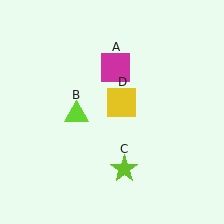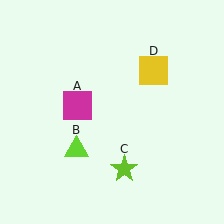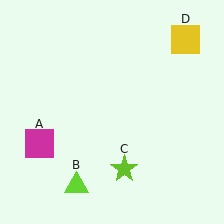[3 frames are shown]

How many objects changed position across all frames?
3 objects changed position: magenta square (object A), lime triangle (object B), yellow square (object D).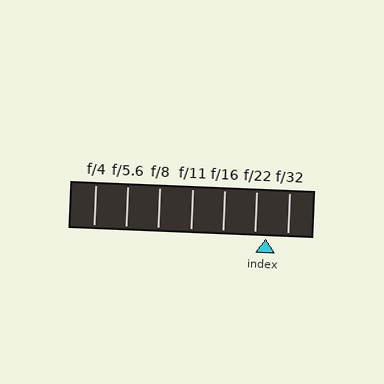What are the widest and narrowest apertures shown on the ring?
The widest aperture shown is f/4 and the narrowest is f/32.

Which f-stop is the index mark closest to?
The index mark is closest to f/22.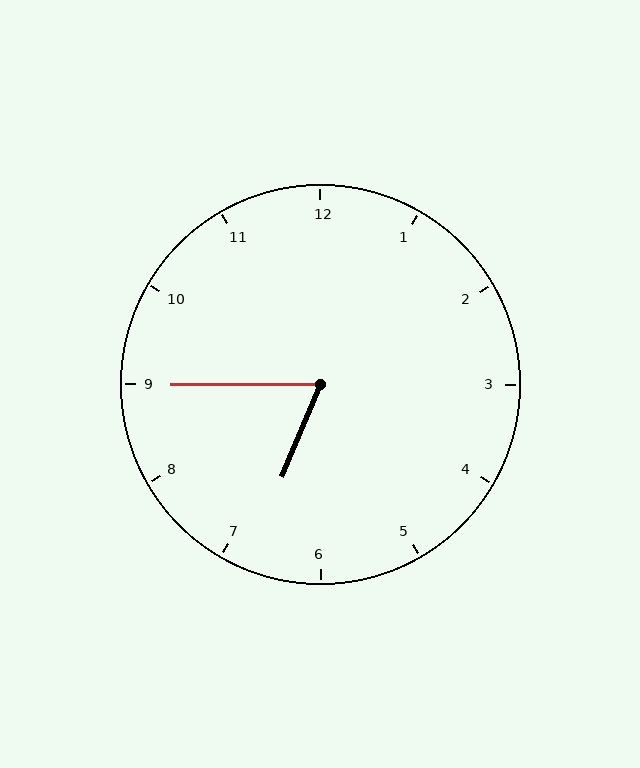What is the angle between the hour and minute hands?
Approximately 68 degrees.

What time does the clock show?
6:45.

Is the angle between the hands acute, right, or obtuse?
It is acute.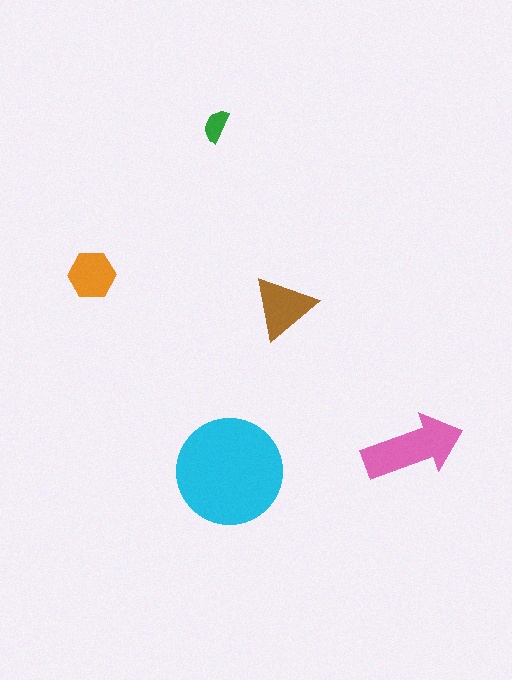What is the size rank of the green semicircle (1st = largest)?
5th.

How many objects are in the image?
There are 5 objects in the image.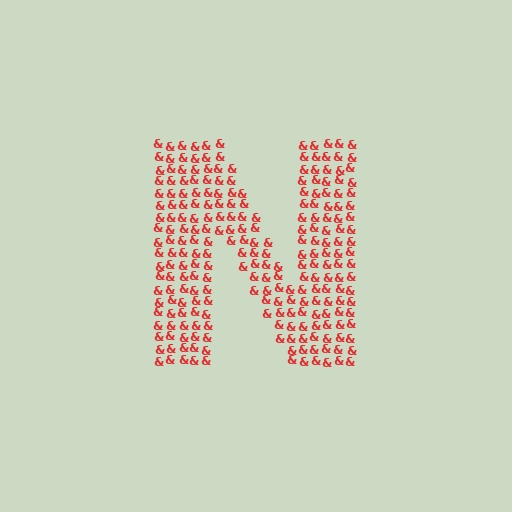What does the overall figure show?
The overall figure shows the letter N.